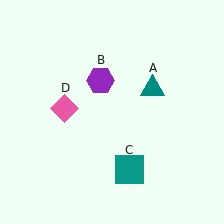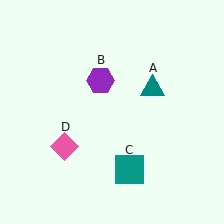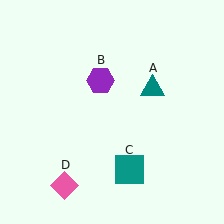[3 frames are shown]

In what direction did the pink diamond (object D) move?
The pink diamond (object D) moved down.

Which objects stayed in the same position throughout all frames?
Teal triangle (object A) and purple hexagon (object B) and teal square (object C) remained stationary.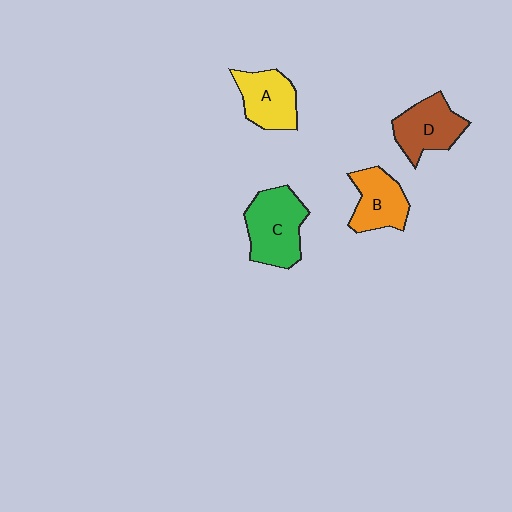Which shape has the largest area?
Shape C (green).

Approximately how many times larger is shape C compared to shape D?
Approximately 1.3 times.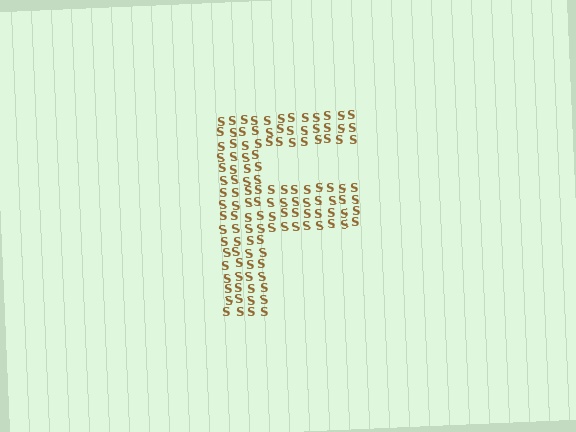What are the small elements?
The small elements are letter S's.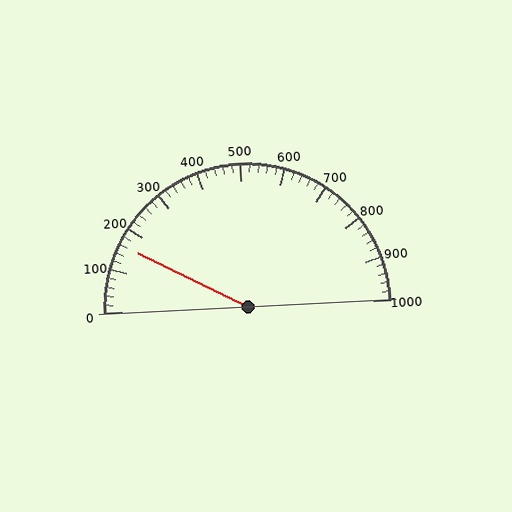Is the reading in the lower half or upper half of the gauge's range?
The reading is in the lower half of the range (0 to 1000).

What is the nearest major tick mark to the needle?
The nearest major tick mark is 200.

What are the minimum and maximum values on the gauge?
The gauge ranges from 0 to 1000.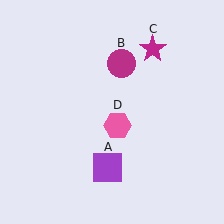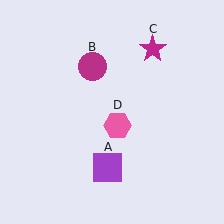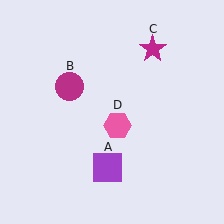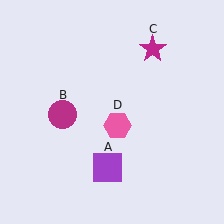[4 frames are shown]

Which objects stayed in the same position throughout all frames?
Purple square (object A) and magenta star (object C) and pink hexagon (object D) remained stationary.